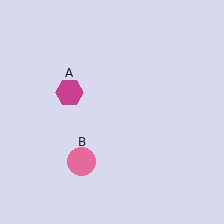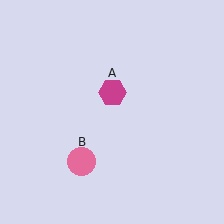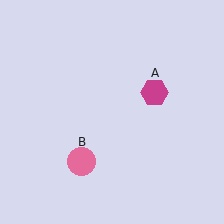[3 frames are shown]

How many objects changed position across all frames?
1 object changed position: magenta hexagon (object A).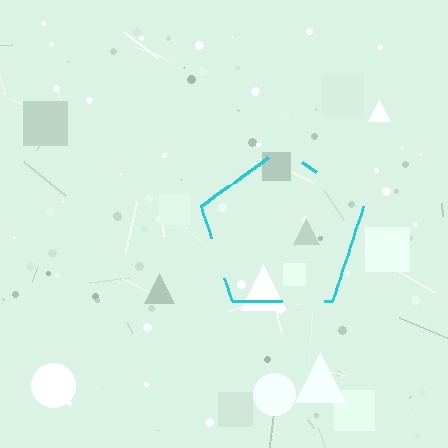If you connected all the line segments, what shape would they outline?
They would outline a pentagon.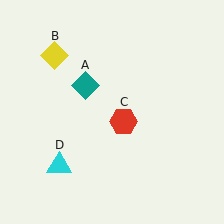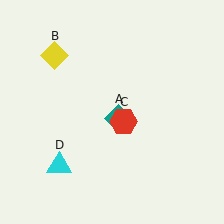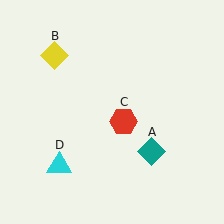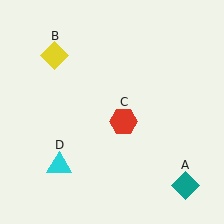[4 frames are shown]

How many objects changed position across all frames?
1 object changed position: teal diamond (object A).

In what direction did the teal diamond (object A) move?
The teal diamond (object A) moved down and to the right.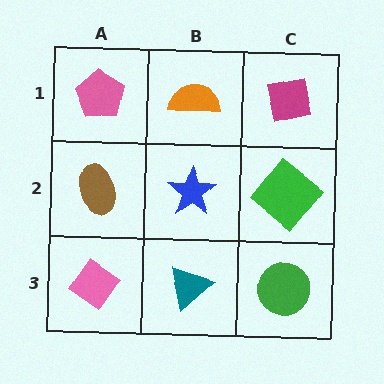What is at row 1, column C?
A magenta square.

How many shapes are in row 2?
3 shapes.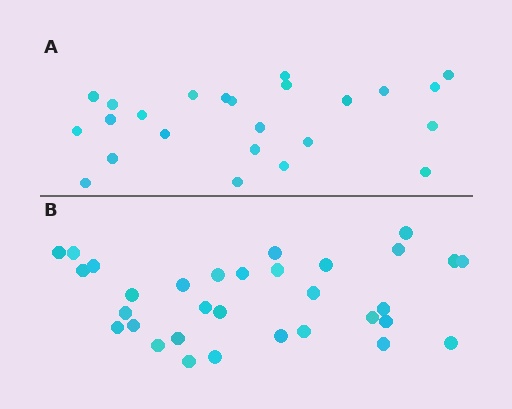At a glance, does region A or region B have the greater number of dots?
Region B (the bottom region) has more dots.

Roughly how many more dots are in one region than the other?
Region B has roughly 8 or so more dots than region A.